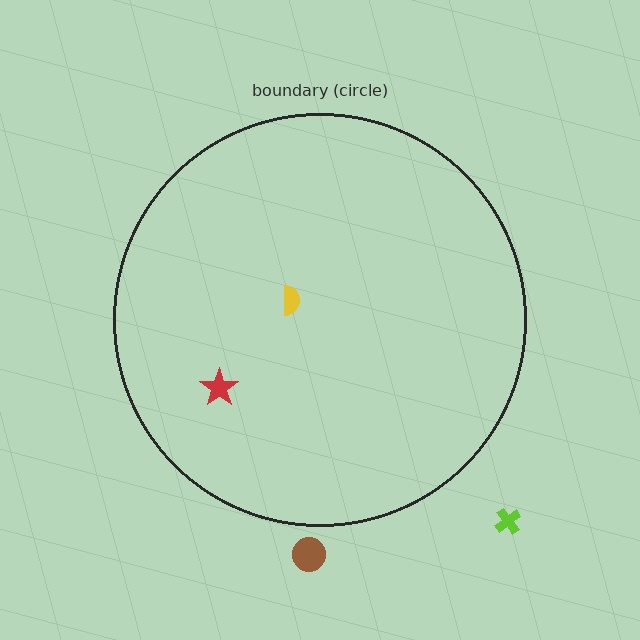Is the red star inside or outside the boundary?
Inside.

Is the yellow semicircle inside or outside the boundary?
Inside.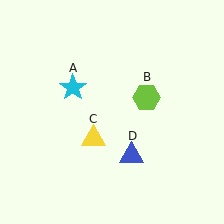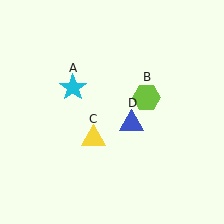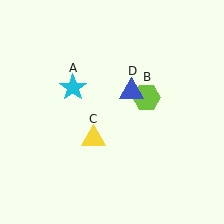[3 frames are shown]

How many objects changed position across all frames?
1 object changed position: blue triangle (object D).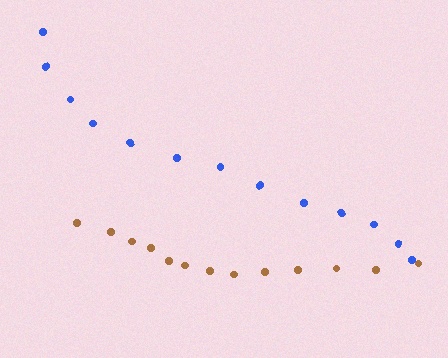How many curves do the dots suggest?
There are 2 distinct paths.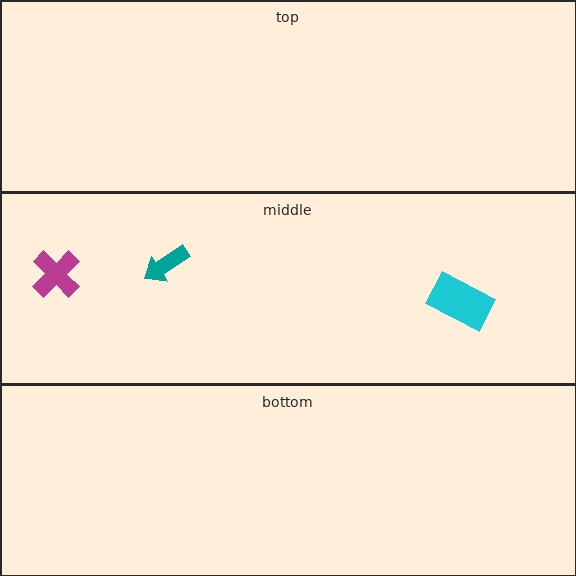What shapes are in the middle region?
The cyan rectangle, the teal arrow, the magenta cross.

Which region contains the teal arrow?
The middle region.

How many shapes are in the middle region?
3.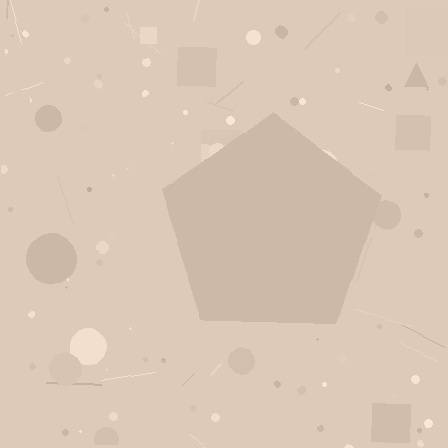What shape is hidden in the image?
A pentagon is hidden in the image.